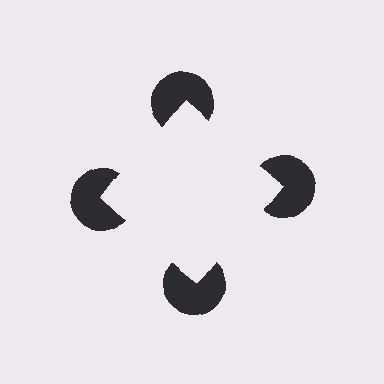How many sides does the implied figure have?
4 sides.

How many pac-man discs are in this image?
There are 4 — one at each vertex of the illusory square.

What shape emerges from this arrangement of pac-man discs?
An illusory square — its edges are inferred from the aligned wedge cuts in the pac-man discs, not physically drawn.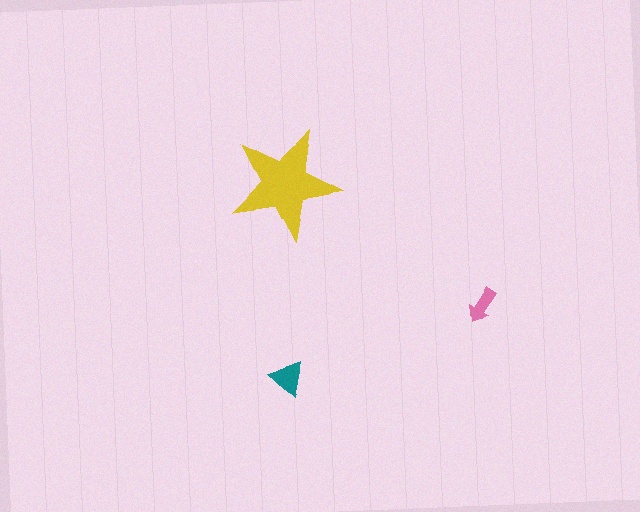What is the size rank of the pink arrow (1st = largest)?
3rd.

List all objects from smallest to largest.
The pink arrow, the teal triangle, the yellow star.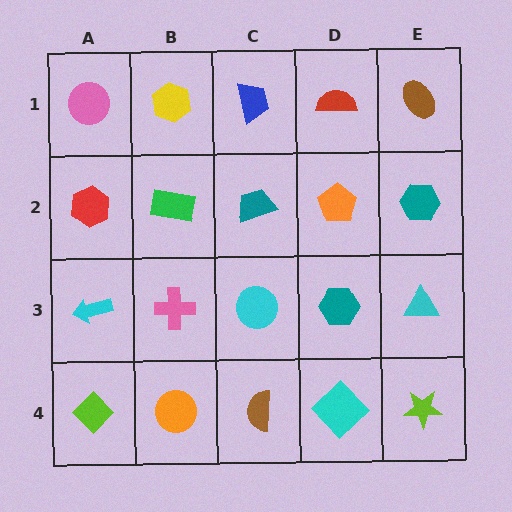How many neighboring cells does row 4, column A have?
2.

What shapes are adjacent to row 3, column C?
A teal trapezoid (row 2, column C), a brown semicircle (row 4, column C), a pink cross (row 3, column B), a teal hexagon (row 3, column D).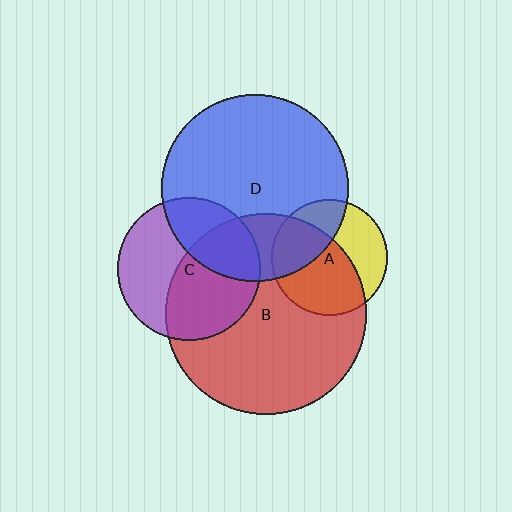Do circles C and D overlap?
Yes.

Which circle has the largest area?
Circle B (red).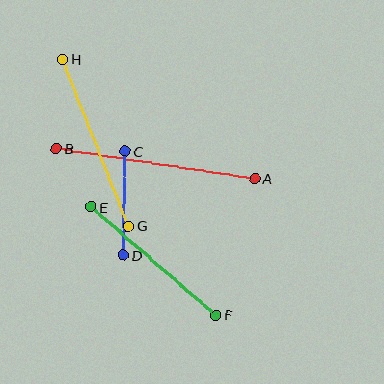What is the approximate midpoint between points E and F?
The midpoint is at approximately (154, 261) pixels.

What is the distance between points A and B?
The distance is approximately 201 pixels.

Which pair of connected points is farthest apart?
Points A and B are farthest apart.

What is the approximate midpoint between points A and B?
The midpoint is at approximately (156, 164) pixels.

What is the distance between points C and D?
The distance is approximately 104 pixels.